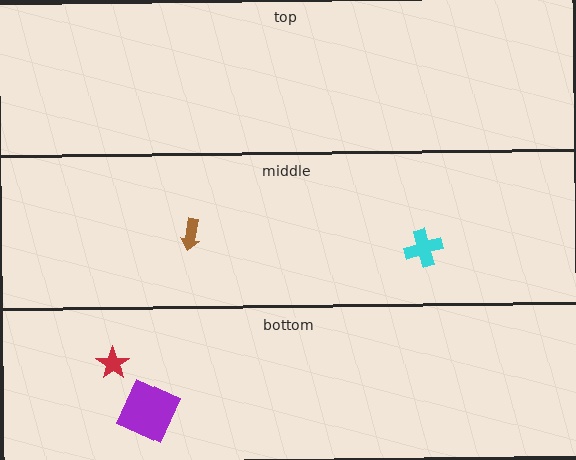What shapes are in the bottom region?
The purple square, the red star.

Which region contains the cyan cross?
The middle region.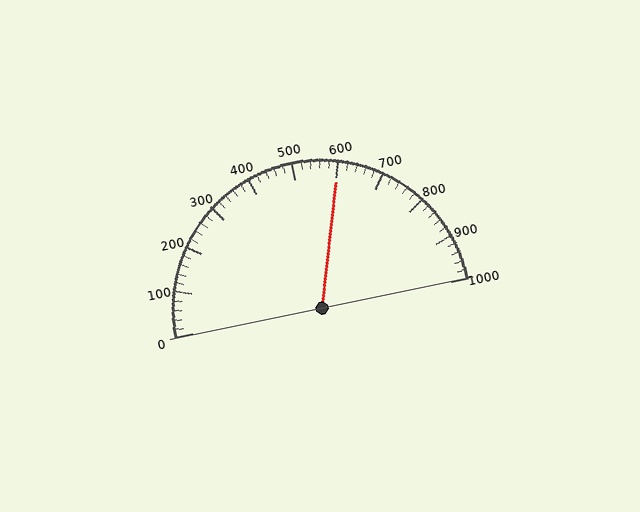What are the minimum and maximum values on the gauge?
The gauge ranges from 0 to 1000.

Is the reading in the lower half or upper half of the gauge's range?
The reading is in the upper half of the range (0 to 1000).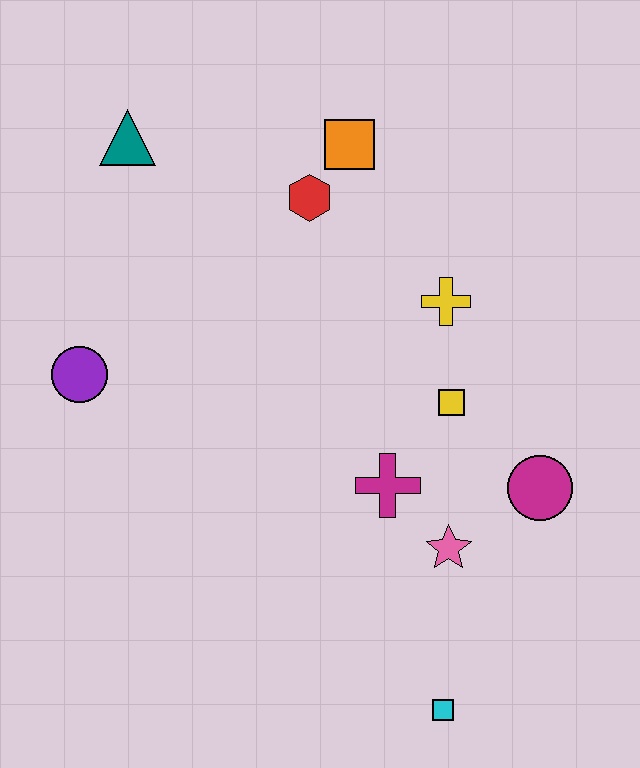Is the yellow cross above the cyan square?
Yes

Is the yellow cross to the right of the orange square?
Yes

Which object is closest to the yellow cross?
The yellow square is closest to the yellow cross.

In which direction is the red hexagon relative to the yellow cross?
The red hexagon is to the left of the yellow cross.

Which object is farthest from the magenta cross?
The teal triangle is farthest from the magenta cross.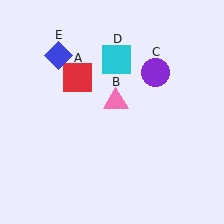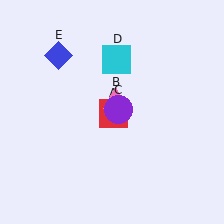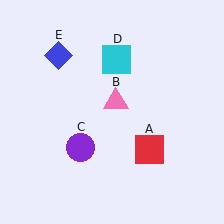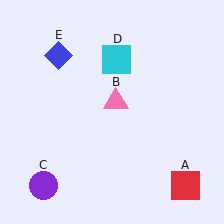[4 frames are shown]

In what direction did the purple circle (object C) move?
The purple circle (object C) moved down and to the left.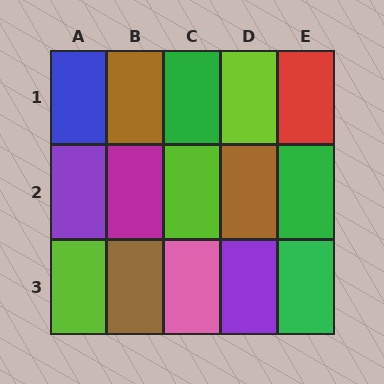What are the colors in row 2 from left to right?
Purple, magenta, lime, brown, green.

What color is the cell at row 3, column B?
Brown.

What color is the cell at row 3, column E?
Green.